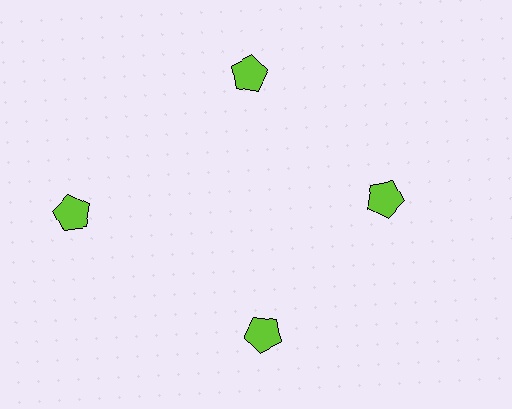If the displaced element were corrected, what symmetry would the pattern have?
It would have 4-fold rotational symmetry — the pattern would map onto itself every 90 degrees.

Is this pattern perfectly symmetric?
No. The 4 lime pentagons are arranged in a ring, but one element near the 9 o'clock position is pushed outward from the center, breaking the 4-fold rotational symmetry.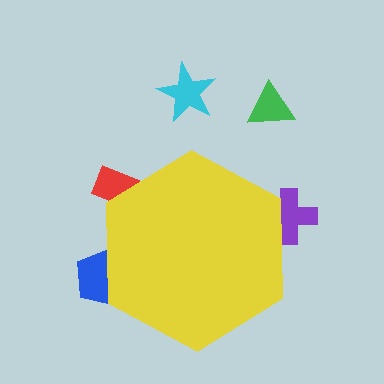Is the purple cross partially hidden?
Yes, the purple cross is partially hidden behind the yellow hexagon.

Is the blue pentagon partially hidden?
Yes, the blue pentagon is partially hidden behind the yellow hexagon.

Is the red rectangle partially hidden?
Yes, the red rectangle is partially hidden behind the yellow hexagon.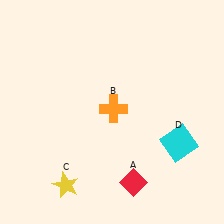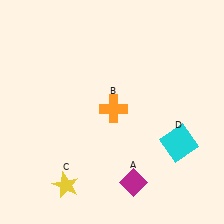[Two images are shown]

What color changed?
The diamond (A) changed from red in Image 1 to magenta in Image 2.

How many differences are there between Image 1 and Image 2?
There is 1 difference between the two images.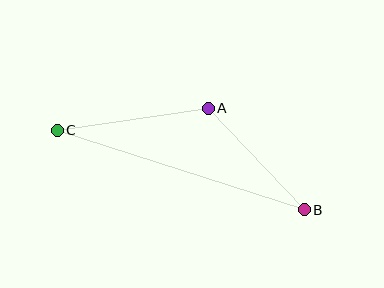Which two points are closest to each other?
Points A and B are closest to each other.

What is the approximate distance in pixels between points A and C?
The distance between A and C is approximately 153 pixels.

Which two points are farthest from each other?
Points B and C are farthest from each other.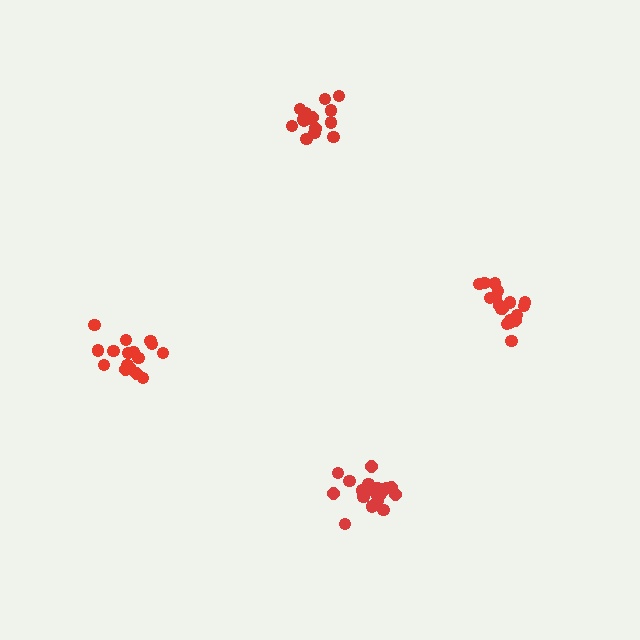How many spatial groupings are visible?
There are 4 spatial groupings.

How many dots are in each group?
Group 1: 16 dots, Group 2: 20 dots, Group 3: 15 dots, Group 4: 18 dots (69 total).